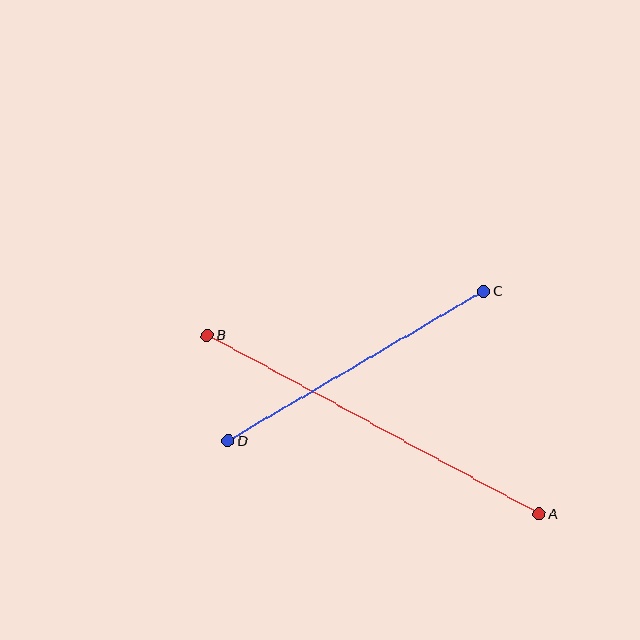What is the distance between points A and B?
The distance is approximately 377 pixels.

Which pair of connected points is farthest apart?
Points A and B are farthest apart.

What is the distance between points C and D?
The distance is approximately 296 pixels.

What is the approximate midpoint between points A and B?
The midpoint is at approximately (373, 424) pixels.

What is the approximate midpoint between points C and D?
The midpoint is at approximately (356, 366) pixels.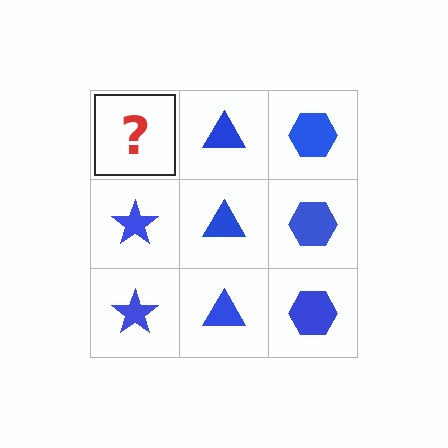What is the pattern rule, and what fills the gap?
The rule is that each column has a consistent shape. The gap should be filled with a blue star.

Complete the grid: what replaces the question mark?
The question mark should be replaced with a blue star.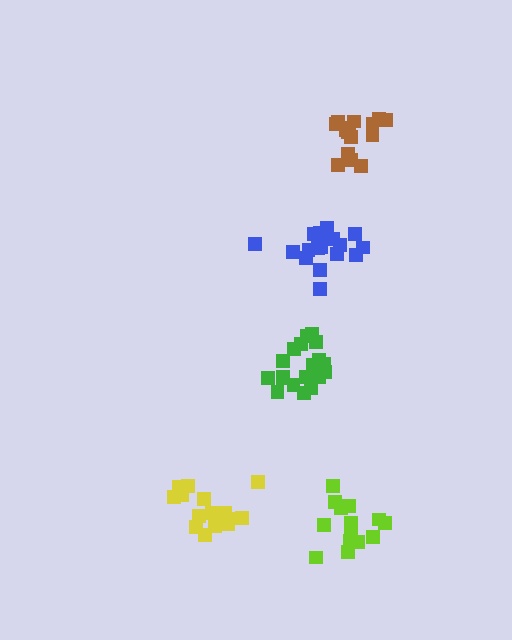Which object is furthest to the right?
The brown cluster is rightmost.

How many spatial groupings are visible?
There are 5 spatial groupings.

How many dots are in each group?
Group 1: 15 dots, Group 2: 14 dots, Group 3: 15 dots, Group 4: 18 dots, Group 5: 20 dots (82 total).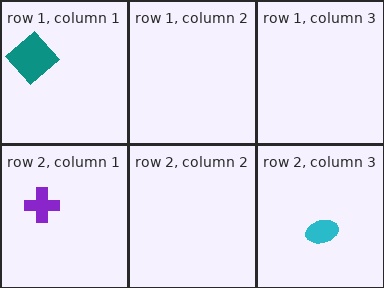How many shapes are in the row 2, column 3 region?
1.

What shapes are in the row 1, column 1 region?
The teal diamond.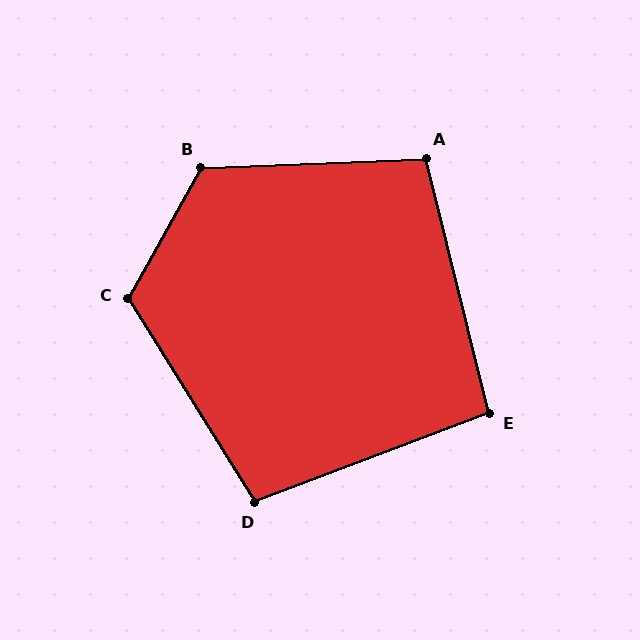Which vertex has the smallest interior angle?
E, at approximately 97 degrees.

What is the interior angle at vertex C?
Approximately 119 degrees (obtuse).